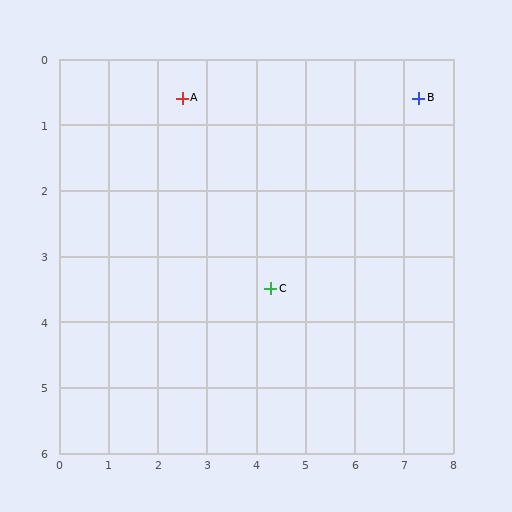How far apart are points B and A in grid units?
Points B and A are about 4.8 grid units apart.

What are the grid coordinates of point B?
Point B is at approximately (7.3, 0.6).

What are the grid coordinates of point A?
Point A is at approximately (2.5, 0.6).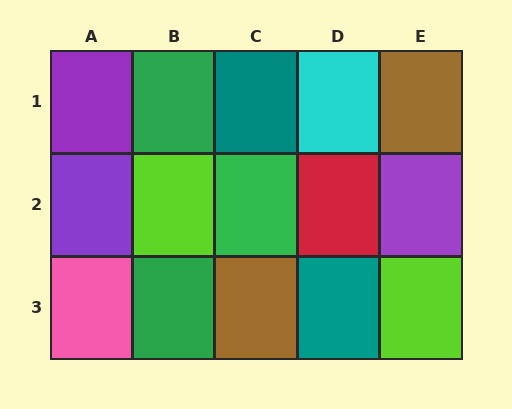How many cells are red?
1 cell is red.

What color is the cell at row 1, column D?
Cyan.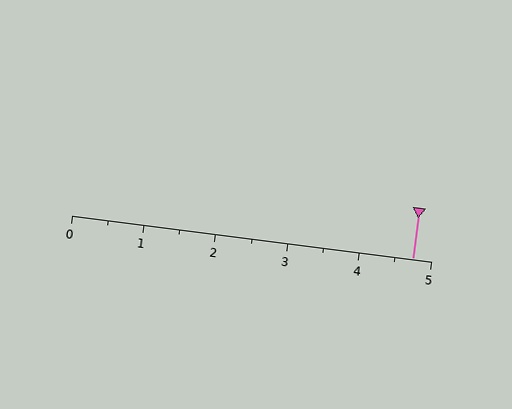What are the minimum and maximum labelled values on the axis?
The axis runs from 0 to 5.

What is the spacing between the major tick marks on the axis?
The major ticks are spaced 1 apart.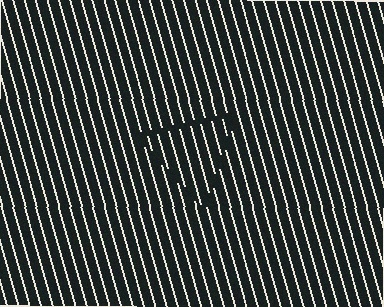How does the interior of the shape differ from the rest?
The interior of the shape contains the same grating, shifted by half a period — the contour is defined by the phase discontinuity where line-ends from the inner and outer gratings abut.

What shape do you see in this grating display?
An illusory triangle. The interior of the shape contains the same grating, shifted by half a period — the contour is defined by the phase discontinuity where line-ends from the inner and outer gratings abut.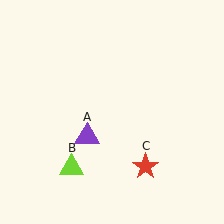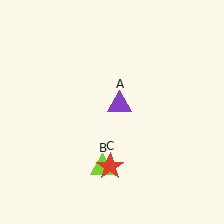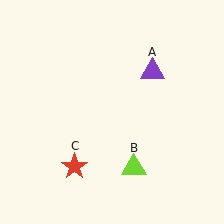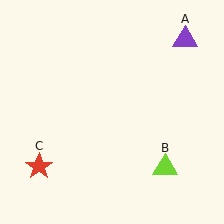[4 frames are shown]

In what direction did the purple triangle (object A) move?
The purple triangle (object A) moved up and to the right.